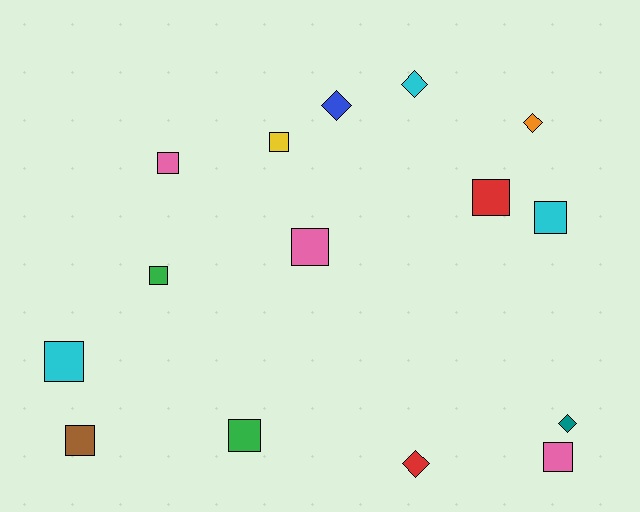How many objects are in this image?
There are 15 objects.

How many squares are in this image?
There are 10 squares.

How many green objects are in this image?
There are 2 green objects.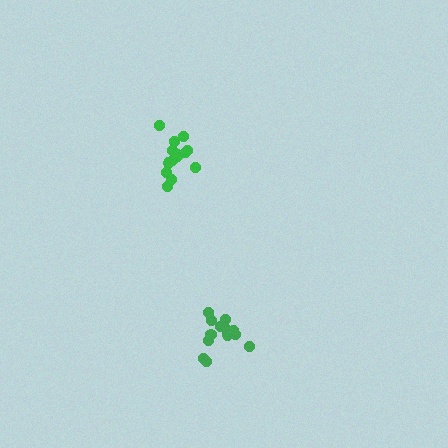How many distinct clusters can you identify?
There are 2 distinct clusters.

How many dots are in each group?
Group 1: 13 dots, Group 2: 16 dots (29 total).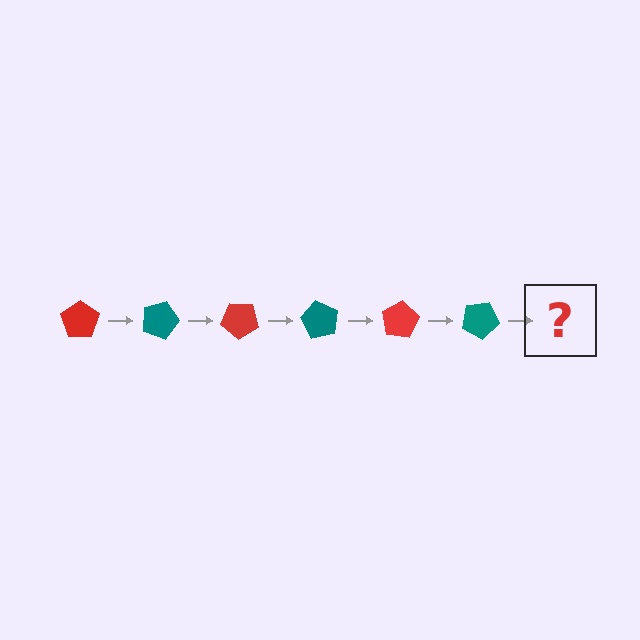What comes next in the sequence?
The next element should be a red pentagon, rotated 120 degrees from the start.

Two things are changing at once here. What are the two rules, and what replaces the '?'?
The two rules are that it rotates 20 degrees each step and the color cycles through red and teal. The '?' should be a red pentagon, rotated 120 degrees from the start.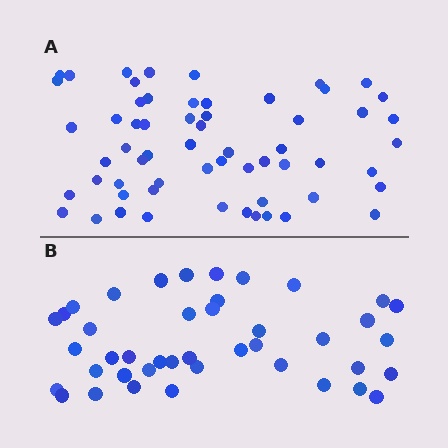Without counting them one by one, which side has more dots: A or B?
Region A (the top region) has more dots.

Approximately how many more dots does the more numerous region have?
Region A has approximately 20 more dots than region B.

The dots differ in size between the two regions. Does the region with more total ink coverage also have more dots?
No. Region B has more total ink coverage because its dots are larger, but region A actually contains more individual dots. Total area can be misleading — the number of items is what matters here.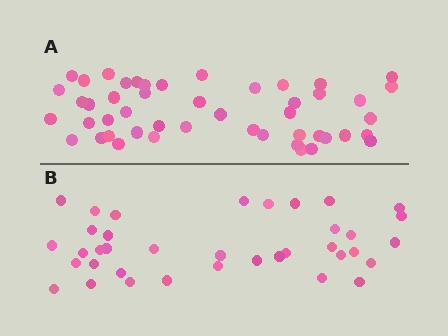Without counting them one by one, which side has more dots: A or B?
Region A (the top region) has more dots.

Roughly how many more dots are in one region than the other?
Region A has roughly 12 or so more dots than region B.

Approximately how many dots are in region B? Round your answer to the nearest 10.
About 40 dots. (The exact count is 37, which rounds to 40.)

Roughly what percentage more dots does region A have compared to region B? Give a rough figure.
About 30% more.